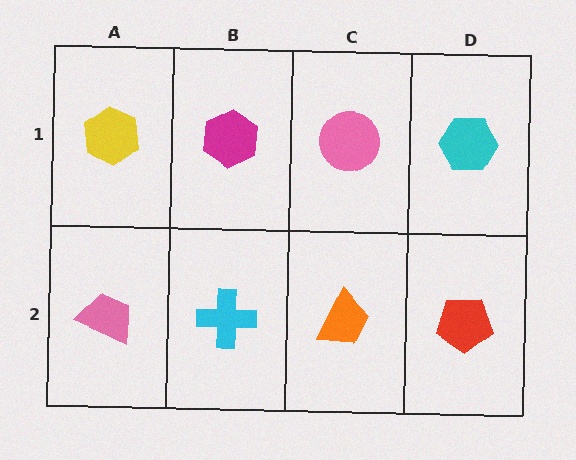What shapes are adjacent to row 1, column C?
An orange trapezoid (row 2, column C), a magenta hexagon (row 1, column B), a cyan hexagon (row 1, column D).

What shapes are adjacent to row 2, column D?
A cyan hexagon (row 1, column D), an orange trapezoid (row 2, column C).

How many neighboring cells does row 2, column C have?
3.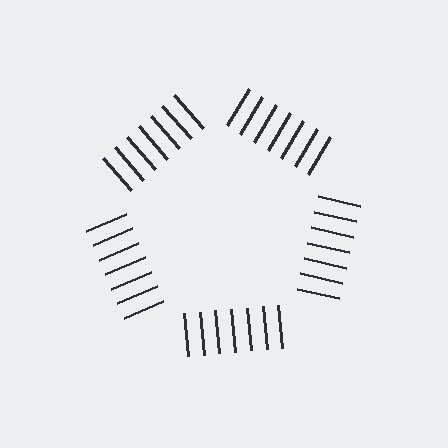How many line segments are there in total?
35 — 7 along each of the 5 edges.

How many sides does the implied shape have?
5 sides — the line-ends trace a pentagon.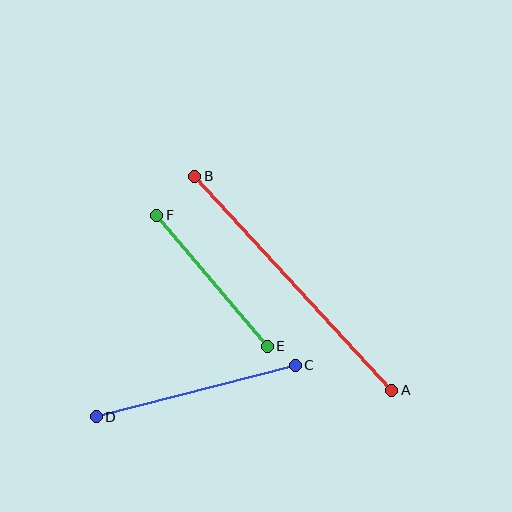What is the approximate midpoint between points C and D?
The midpoint is at approximately (195, 391) pixels.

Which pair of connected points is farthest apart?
Points A and B are farthest apart.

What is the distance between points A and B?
The distance is approximately 291 pixels.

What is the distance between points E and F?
The distance is approximately 171 pixels.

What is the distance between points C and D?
The distance is approximately 206 pixels.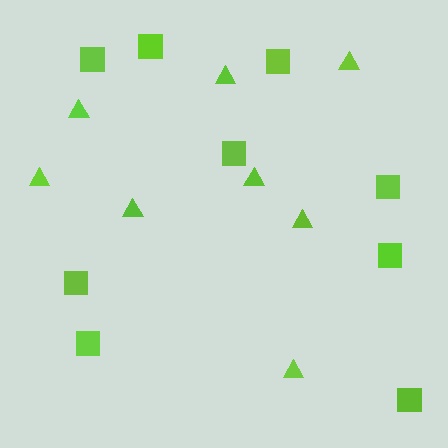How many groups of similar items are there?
There are 2 groups: one group of squares (9) and one group of triangles (8).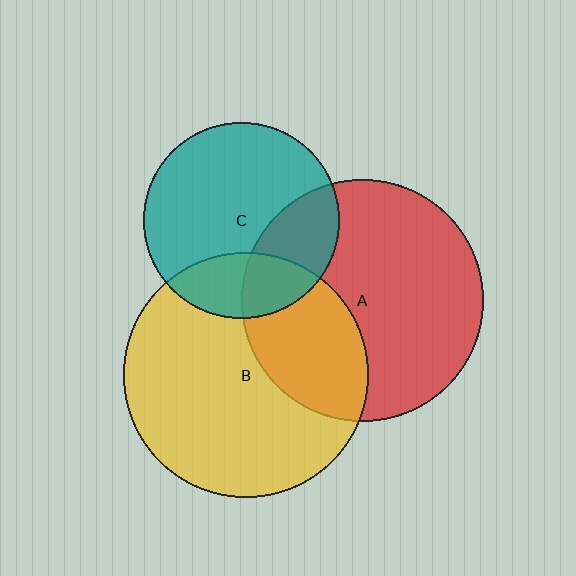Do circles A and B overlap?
Yes.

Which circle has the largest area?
Circle B (yellow).